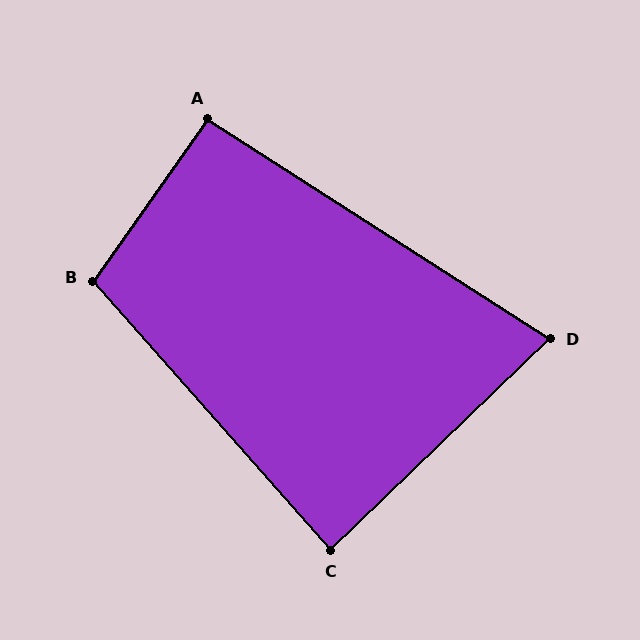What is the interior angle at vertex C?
Approximately 88 degrees (approximately right).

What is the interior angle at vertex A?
Approximately 92 degrees (approximately right).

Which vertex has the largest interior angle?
B, at approximately 103 degrees.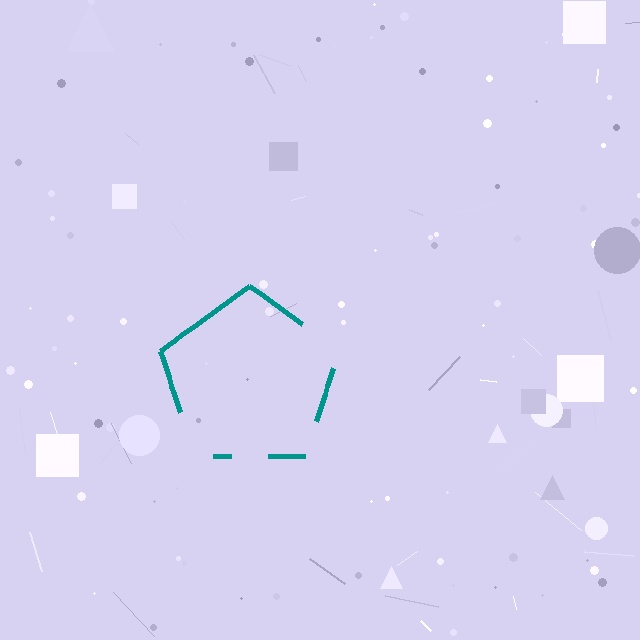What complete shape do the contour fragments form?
The contour fragments form a pentagon.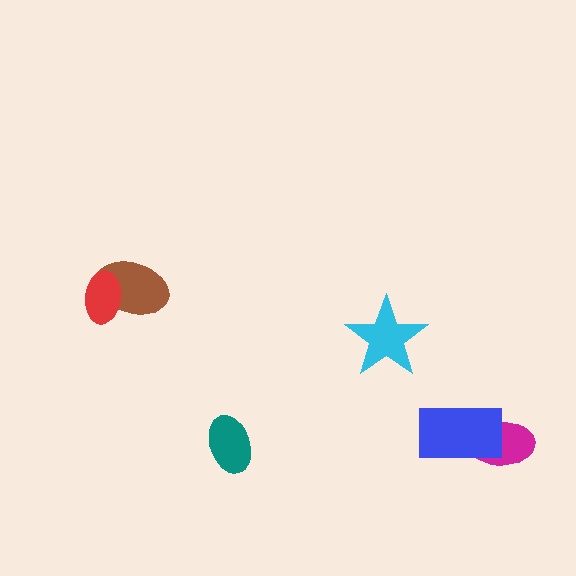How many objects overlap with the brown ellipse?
1 object overlaps with the brown ellipse.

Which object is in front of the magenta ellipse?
The blue rectangle is in front of the magenta ellipse.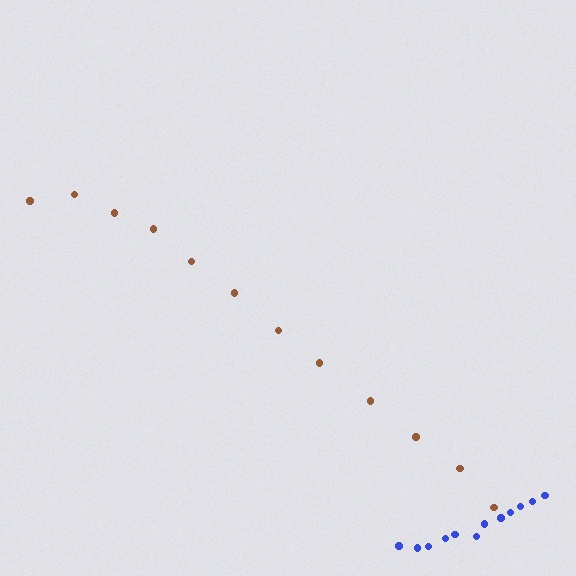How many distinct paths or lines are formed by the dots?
There are 2 distinct paths.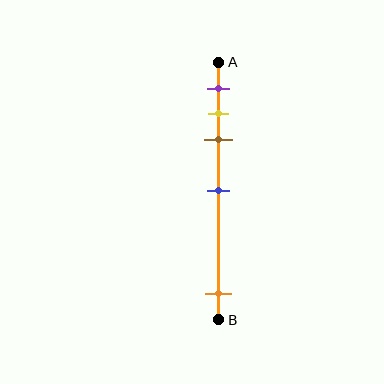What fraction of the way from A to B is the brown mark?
The brown mark is approximately 30% (0.3) of the way from A to B.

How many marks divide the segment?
There are 5 marks dividing the segment.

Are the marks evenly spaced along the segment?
No, the marks are not evenly spaced.